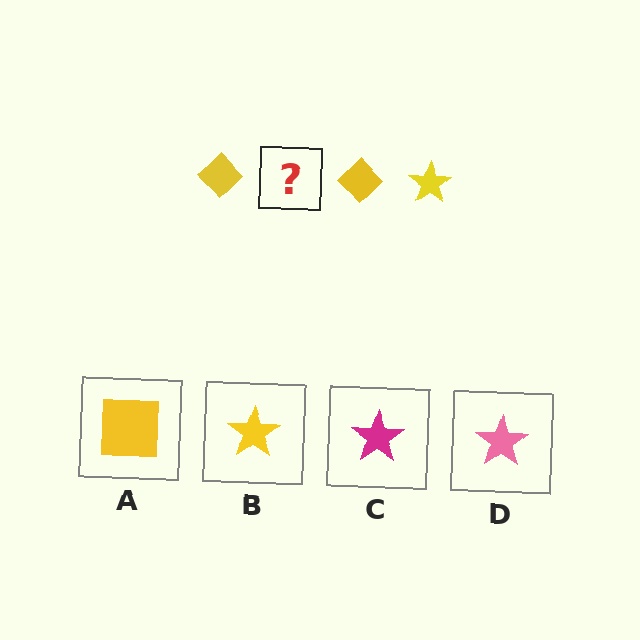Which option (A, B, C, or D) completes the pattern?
B.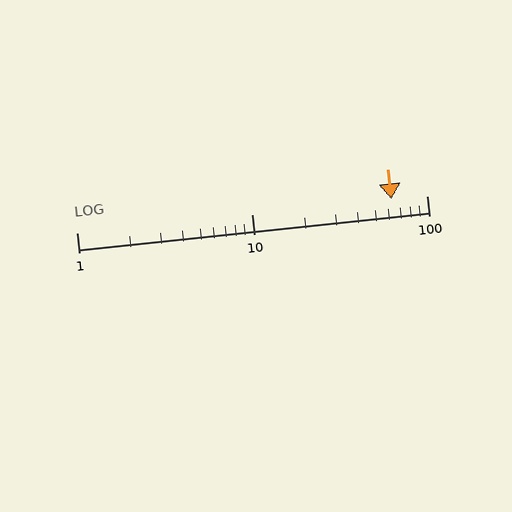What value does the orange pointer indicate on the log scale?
The pointer indicates approximately 63.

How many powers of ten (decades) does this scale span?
The scale spans 2 decades, from 1 to 100.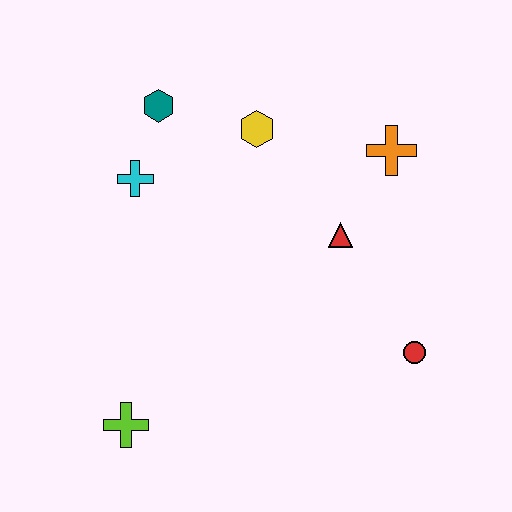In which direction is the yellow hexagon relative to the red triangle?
The yellow hexagon is above the red triangle.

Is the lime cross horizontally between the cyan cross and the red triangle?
No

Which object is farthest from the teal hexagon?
The red circle is farthest from the teal hexagon.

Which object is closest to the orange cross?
The red triangle is closest to the orange cross.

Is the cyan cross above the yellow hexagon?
No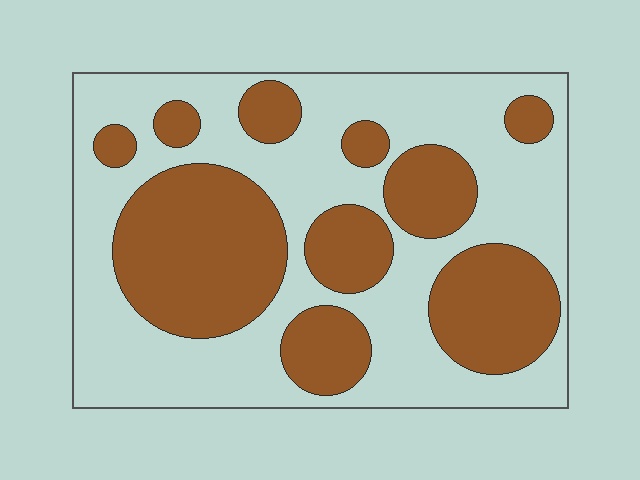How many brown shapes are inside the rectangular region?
10.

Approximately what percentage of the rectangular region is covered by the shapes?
Approximately 40%.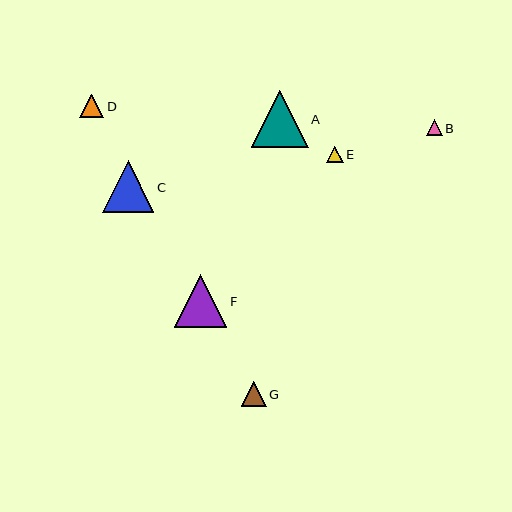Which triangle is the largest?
Triangle A is the largest with a size of approximately 57 pixels.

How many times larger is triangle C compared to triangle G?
Triangle C is approximately 2.0 times the size of triangle G.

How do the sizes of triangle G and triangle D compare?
Triangle G and triangle D are approximately the same size.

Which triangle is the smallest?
Triangle B is the smallest with a size of approximately 16 pixels.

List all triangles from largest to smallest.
From largest to smallest: A, F, C, G, D, E, B.